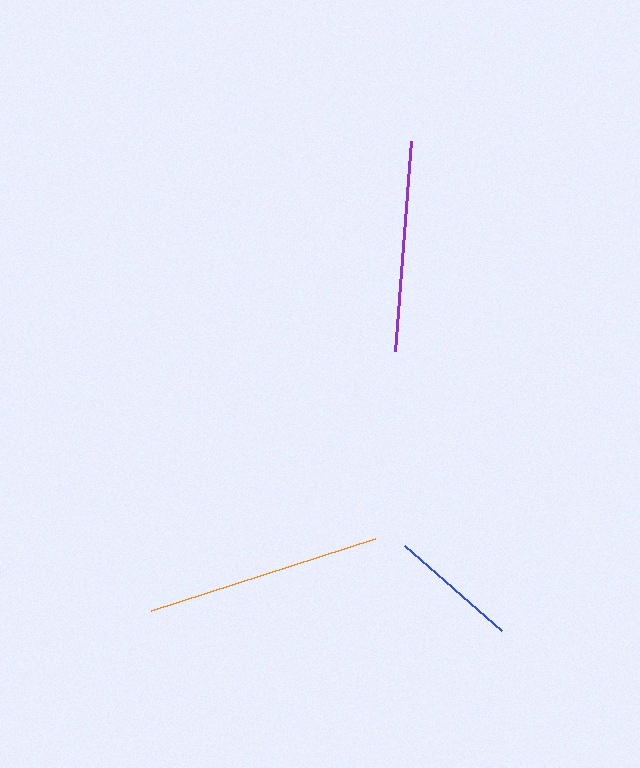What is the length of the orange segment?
The orange segment is approximately 236 pixels long.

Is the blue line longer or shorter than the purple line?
The purple line is longer than the blue line.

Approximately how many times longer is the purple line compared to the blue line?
The purple line is approximately 1.6 times the length of the blue line.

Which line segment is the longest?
The orange line is the longest at approximately 236 pixels.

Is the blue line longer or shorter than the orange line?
The orange line is longer than the blue line.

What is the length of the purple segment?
The purple segment is approximately 211 pixels long.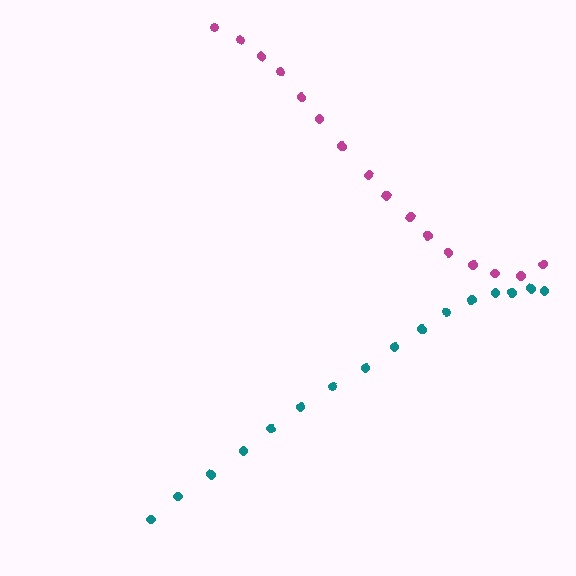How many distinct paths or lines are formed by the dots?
There are 2 distinct paths.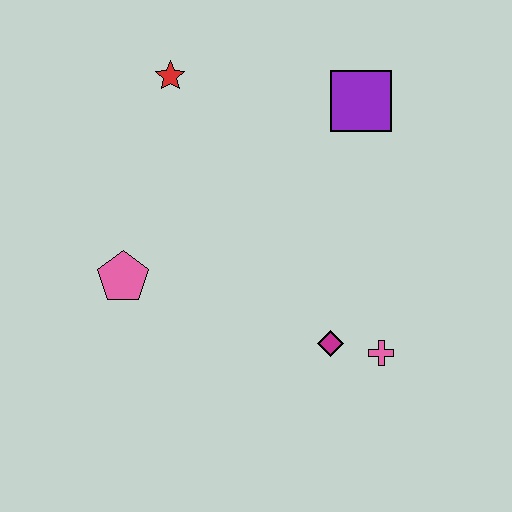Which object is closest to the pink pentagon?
The red star is closest to the pink pentagon.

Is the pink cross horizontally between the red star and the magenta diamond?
No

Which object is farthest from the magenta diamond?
The red star is farthest from the magenta diamond.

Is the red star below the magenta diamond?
No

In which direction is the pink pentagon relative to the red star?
The pink pentagon is below the red star.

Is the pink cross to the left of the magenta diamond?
No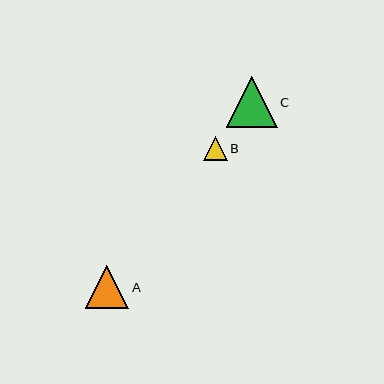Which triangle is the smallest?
Triangle B is the smallest with a size of approximately 24 pixels.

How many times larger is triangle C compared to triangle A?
Triangle C is approximately 1.2 times the size of triangle A.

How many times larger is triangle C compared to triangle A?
Triangle C is approximately 1.2 times the size of triangle A.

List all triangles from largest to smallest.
From largest to smallest: C, A, B.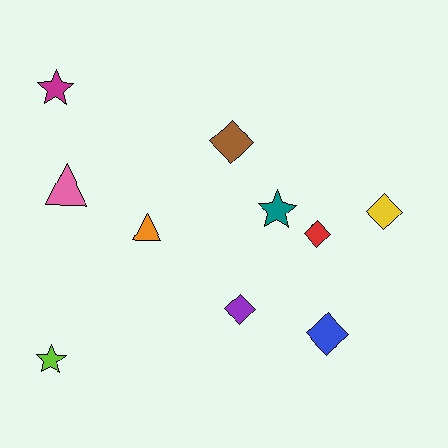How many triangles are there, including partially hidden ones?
There are 2 triangles.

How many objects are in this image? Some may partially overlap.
There are 10 objects.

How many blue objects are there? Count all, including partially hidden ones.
There is 1 blue object.